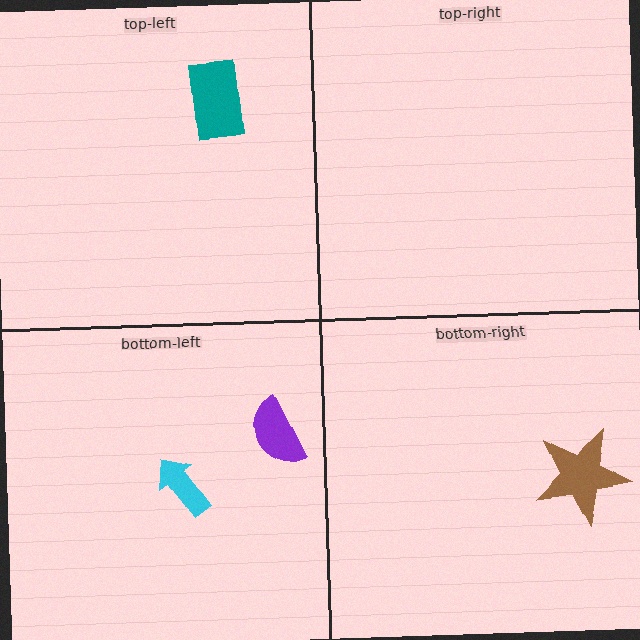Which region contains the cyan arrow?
The bottom-left region.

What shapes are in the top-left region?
The teal rectangle.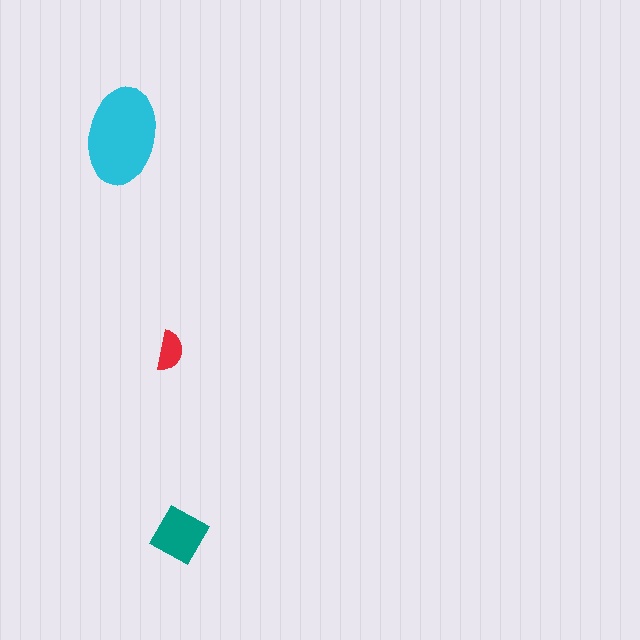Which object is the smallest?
The red semicircle.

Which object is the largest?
The cyan ellipse.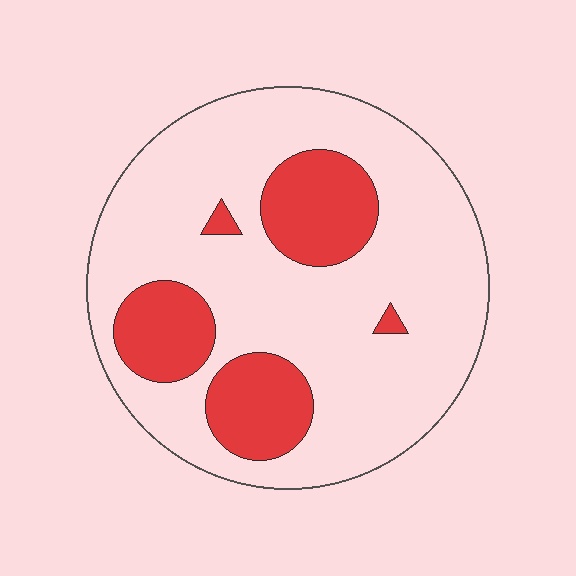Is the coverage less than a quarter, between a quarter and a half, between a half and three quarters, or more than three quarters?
Less than a quarter.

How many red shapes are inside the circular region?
5.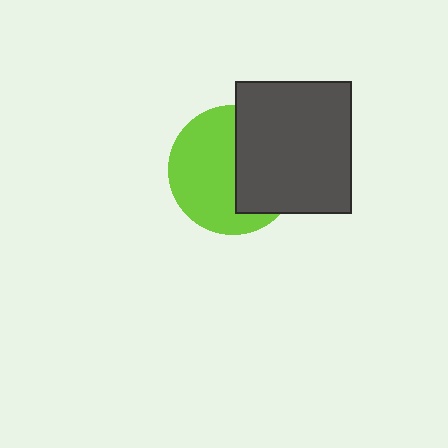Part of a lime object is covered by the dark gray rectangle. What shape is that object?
It is a circle.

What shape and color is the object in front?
The object in front is a dark gray rectangle.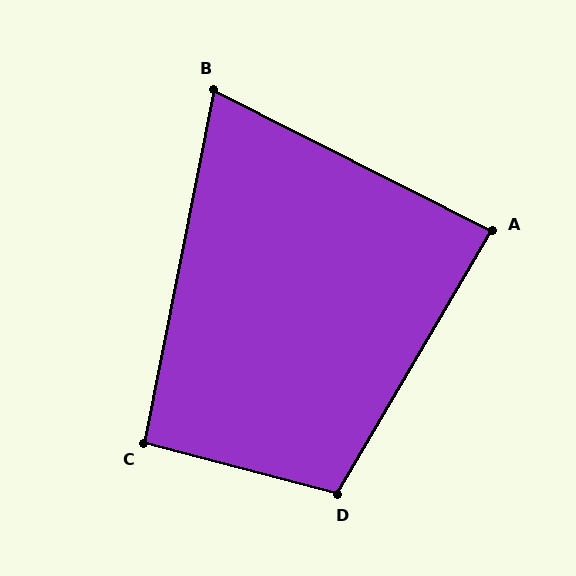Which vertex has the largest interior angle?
D, at approximately 106 degrees.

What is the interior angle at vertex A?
Approximately 86 degrees (approximately right).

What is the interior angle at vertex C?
Approximately 94 degrees (approximately right).